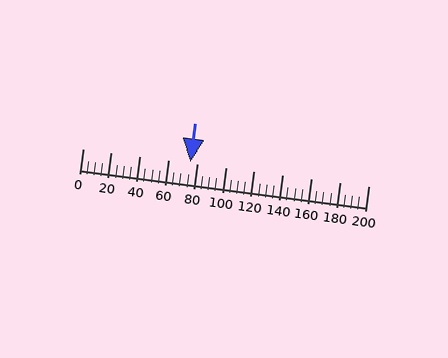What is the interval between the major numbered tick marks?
The major tick marks are spaced 20 units apart.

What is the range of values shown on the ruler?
The ruler shows values from 0 to 200.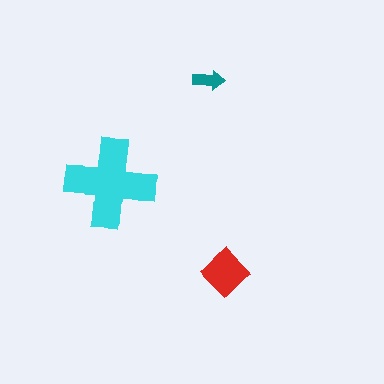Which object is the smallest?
The teal arrow.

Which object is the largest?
The cyan cross.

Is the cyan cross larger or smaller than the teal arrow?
Larger.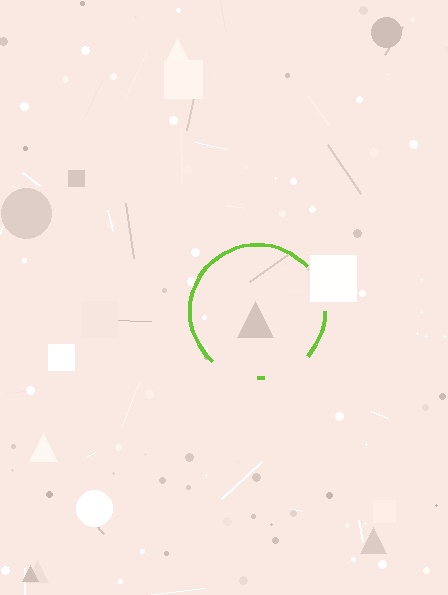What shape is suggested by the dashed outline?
The dashed outline suggests a circle.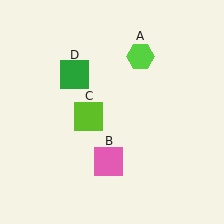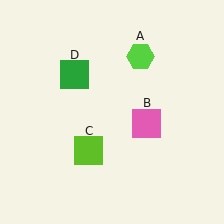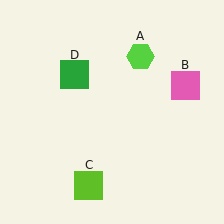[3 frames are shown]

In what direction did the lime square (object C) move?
The lime square (object C) moved down.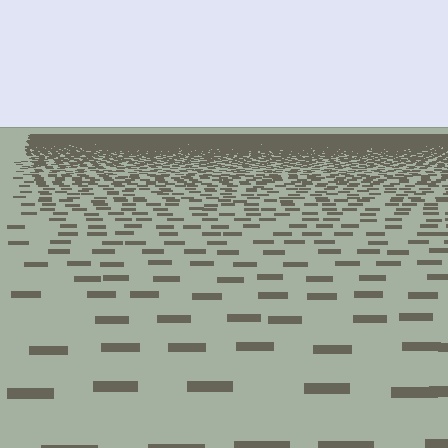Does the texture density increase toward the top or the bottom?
Density increases toward the top.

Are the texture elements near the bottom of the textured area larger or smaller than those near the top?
Larger. Near the bottom, elements are closer to the viewer and appear at a bigger on-screen size.